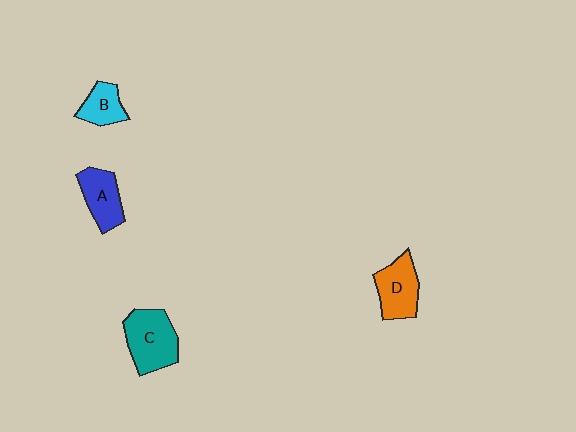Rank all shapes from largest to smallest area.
From largest to smallest: C (teal), D (orange), A (blue), B (cyan).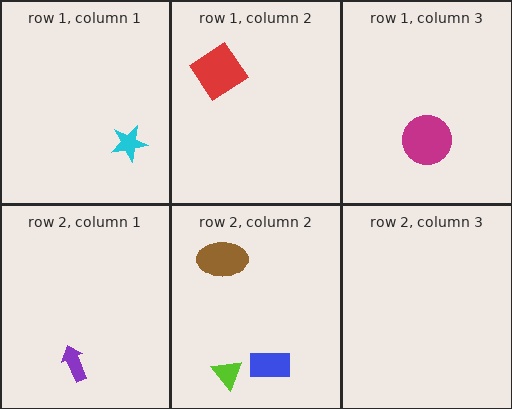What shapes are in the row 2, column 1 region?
The purple arrow.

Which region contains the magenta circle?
The row 1, column 3 region.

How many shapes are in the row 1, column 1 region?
1.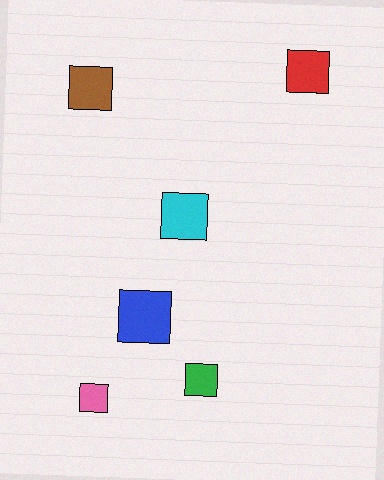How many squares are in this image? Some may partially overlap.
There are 6 squares.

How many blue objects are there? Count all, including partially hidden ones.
There is 1 blue object.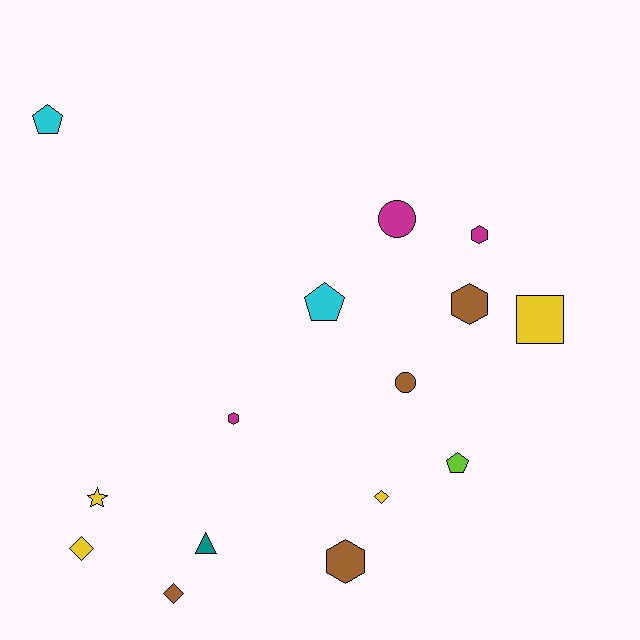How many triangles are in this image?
There is 1 triangle.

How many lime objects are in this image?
There is 1 lime object.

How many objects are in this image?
There are 15 objects.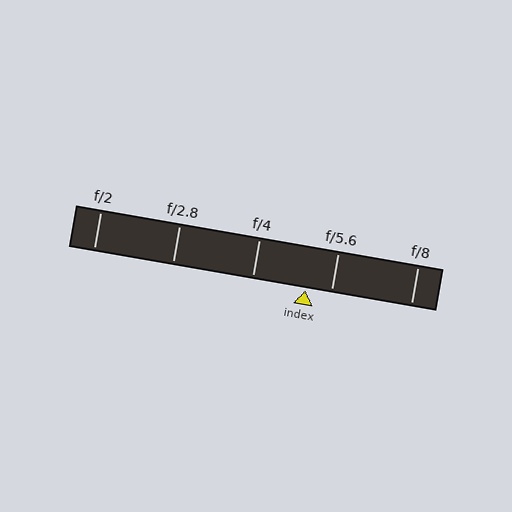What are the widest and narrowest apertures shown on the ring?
The widest aperture shown is f/2 and the narrowest is f/8.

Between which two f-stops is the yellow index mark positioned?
The index mark is between f/4 and f/5.6.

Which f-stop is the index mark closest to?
The index mark is closest to f/5.6.